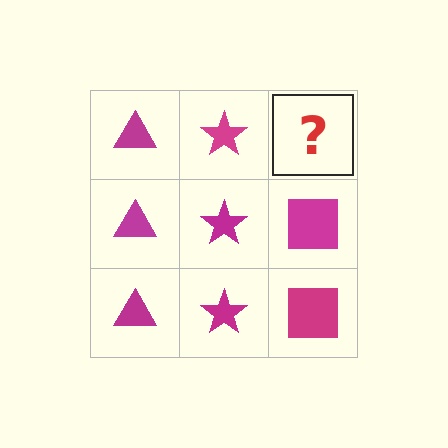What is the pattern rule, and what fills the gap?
The rule is that each column has a consistent shape. The gap should be filled with a magenta square.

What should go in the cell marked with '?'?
The missing cell should contain a magenta square.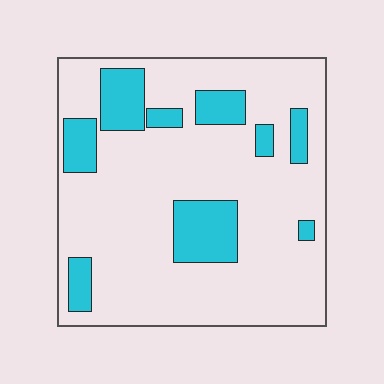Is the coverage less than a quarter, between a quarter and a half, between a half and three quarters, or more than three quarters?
Less than a quarter.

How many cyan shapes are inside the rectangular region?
9.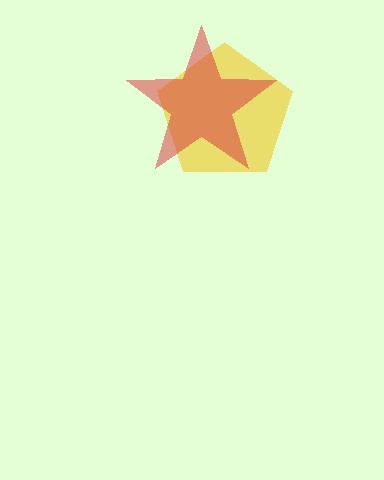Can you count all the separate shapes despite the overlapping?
Yes, there are 2 separate shapes.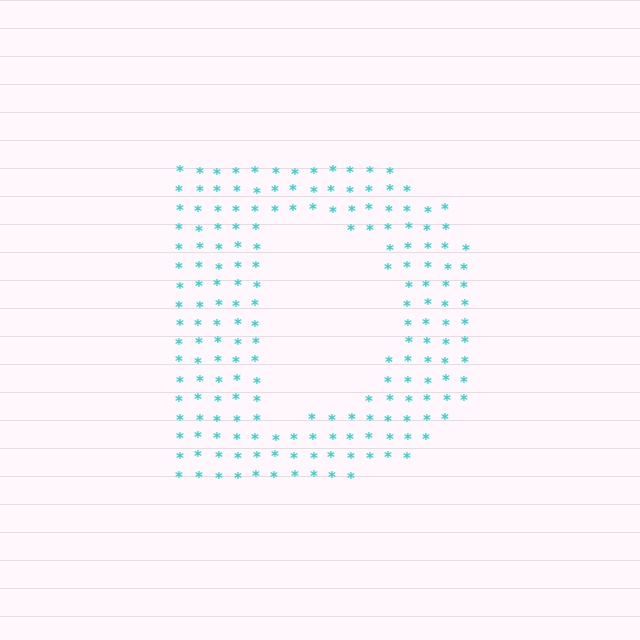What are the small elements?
The small elements are asterisks.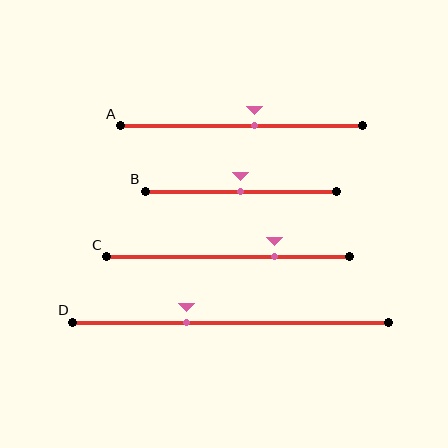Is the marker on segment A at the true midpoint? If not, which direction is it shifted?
No, the marker on segment A is shifted to the right by about 6% of the segment length.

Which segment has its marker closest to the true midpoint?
Segment B has its marker closest to the true midpoint.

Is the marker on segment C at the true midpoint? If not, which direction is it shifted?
No, the marker on segment C is shifted to the right by about 19% of the segment length.